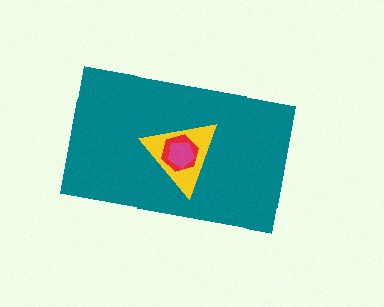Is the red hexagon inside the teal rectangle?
Yes.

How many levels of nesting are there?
4.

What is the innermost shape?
The magenta pentagon.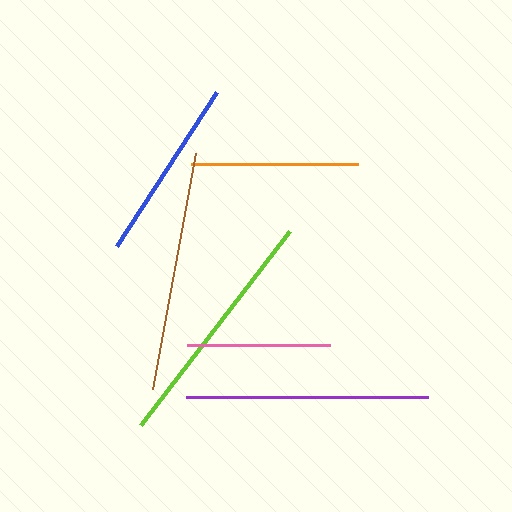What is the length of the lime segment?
The lime segment is approximately 244 pixels long.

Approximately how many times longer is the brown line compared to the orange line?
The brown line is approximately 1.4 times the length of the orange line.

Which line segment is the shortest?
The pink line is the shortest at approximately 143 pixels.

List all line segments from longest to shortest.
From longest to shortest: lime, purple, brown, blue, orange, pink.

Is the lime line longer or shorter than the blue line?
The lime line is longer than the blue line.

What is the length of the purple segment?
The purple segment is approximately 242 pixels long.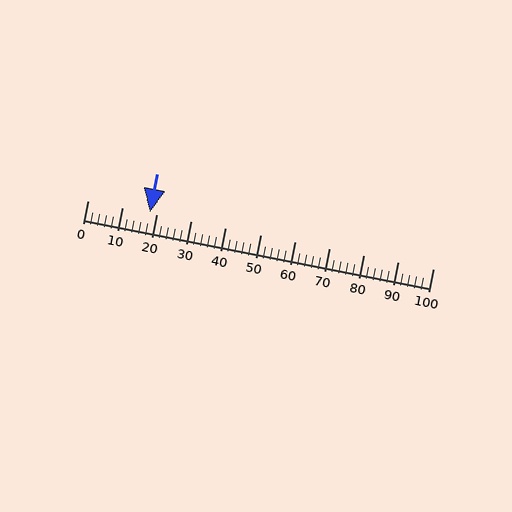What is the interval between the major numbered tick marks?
The major tick marks are spaced 10 units apart.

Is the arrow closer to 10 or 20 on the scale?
The arrow is closer to 20.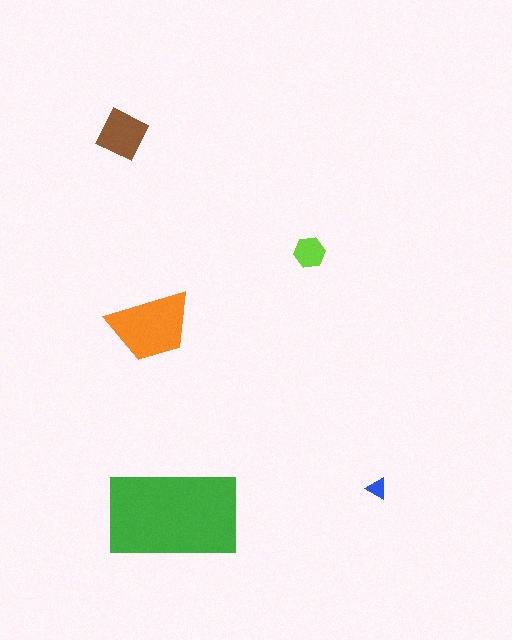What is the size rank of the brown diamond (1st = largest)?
3rd.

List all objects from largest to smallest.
The green rectangle, the orange trapezoid, the brown diamond, the lime hexagon, the blue triangle.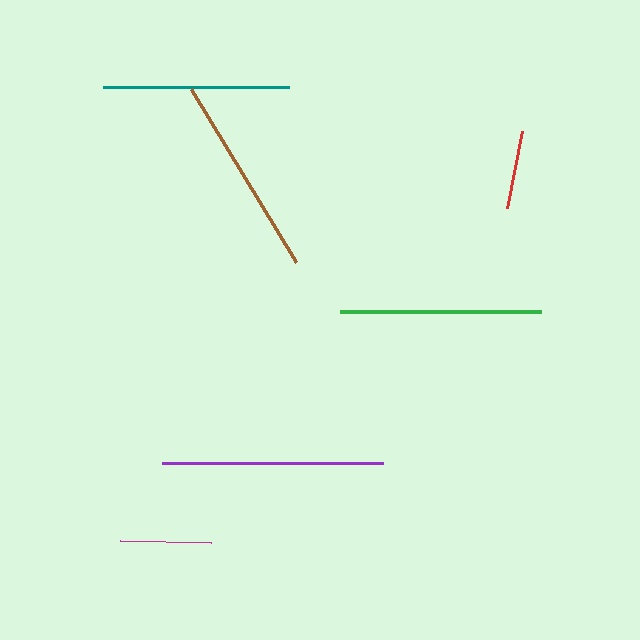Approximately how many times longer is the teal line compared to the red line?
The teal line is approximately 2.4 times the length of the red line.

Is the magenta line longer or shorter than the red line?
The magenta line is longer than the red line.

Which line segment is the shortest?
The red line is the shortest at approximately 78 pixels.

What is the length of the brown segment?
The brown segment is approximately 203 pixels long.